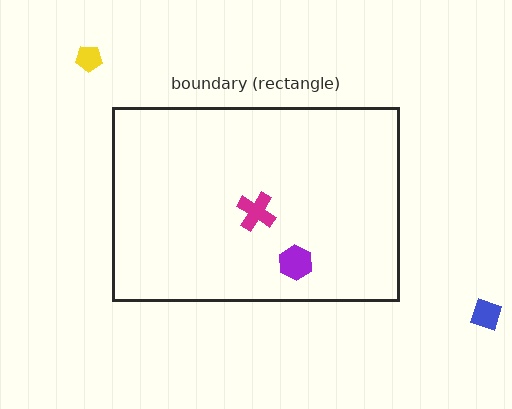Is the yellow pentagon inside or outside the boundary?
Outside.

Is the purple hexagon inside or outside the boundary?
Inside.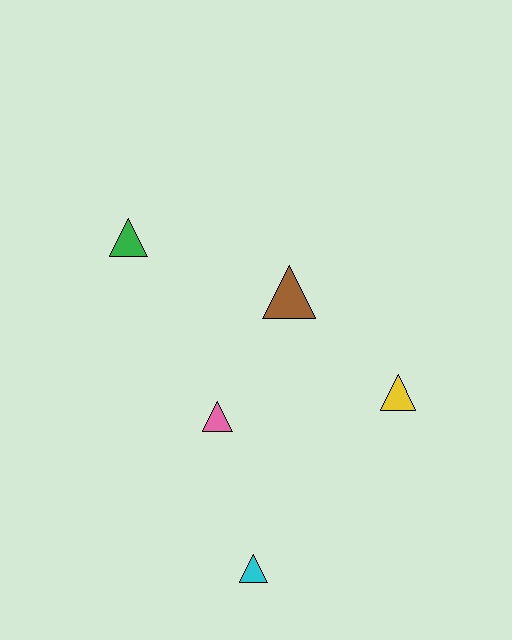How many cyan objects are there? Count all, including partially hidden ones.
There is 1 cyan object.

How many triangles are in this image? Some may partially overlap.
There are 5 triangles.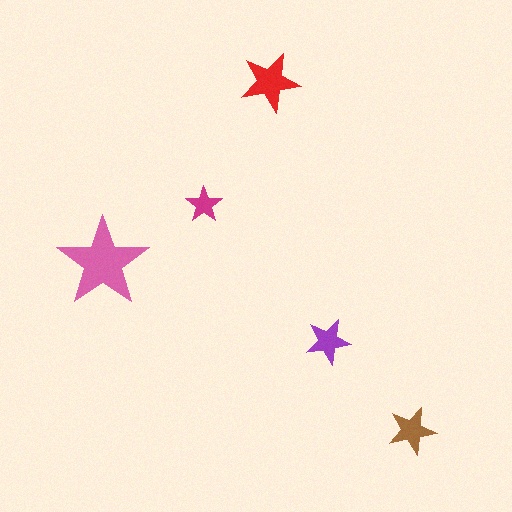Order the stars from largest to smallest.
the pink one, the red one, the brown one, the purple one, the magenta one.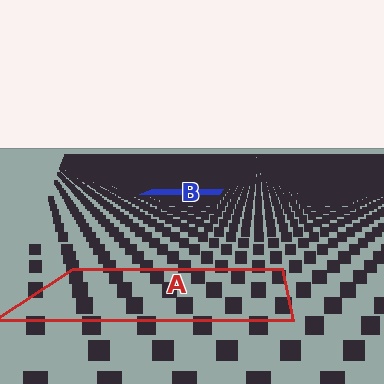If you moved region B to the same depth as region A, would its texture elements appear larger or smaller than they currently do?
They would appear larger. At a closer depth, the same texture elements are projected at a bigger on-screen size.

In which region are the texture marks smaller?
The texture marks are smaller in region B, because it is farther away.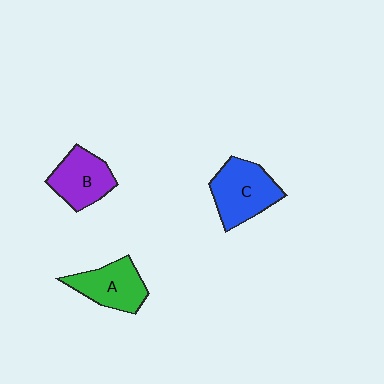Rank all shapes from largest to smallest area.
From largest to smallest: C (blue), A (green), B (purple).